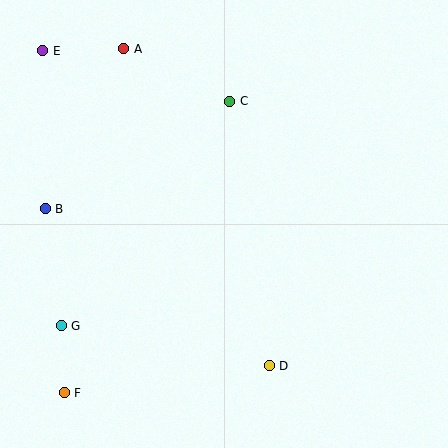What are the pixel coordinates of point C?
Point C is at (230, 101).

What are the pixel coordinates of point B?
Point B is at (45, 209).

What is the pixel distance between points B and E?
The distance between B and E is 158 pixels.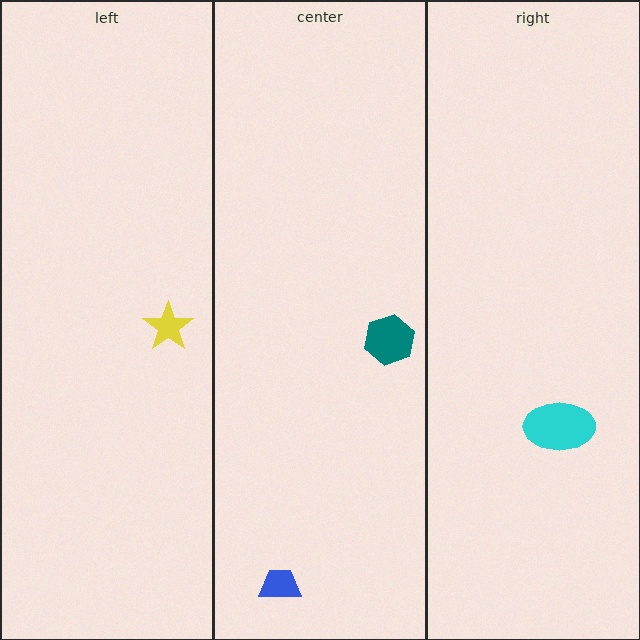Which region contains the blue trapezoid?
The center region.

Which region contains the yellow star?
The left region.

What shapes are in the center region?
The teal hexagon, the blue trapezoid.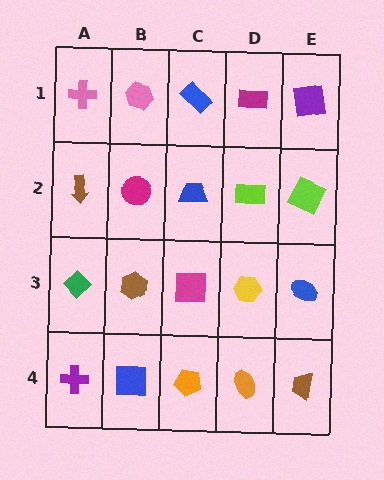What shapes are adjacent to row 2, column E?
A purple square (row 1, column E), a blue ellipse (row 3, column E), a lime rectangle (row 2, column D).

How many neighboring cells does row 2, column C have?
4.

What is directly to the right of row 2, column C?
A lime rectangle.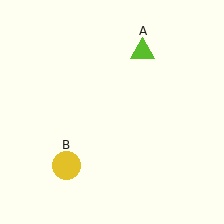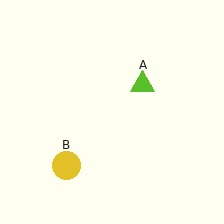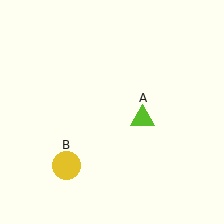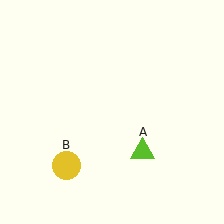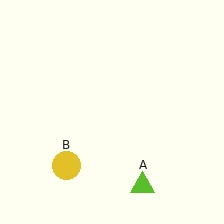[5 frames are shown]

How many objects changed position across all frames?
1 object changed position: lime triangle (object A).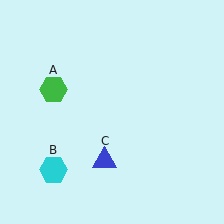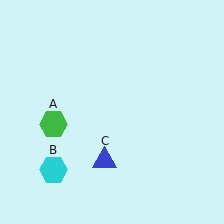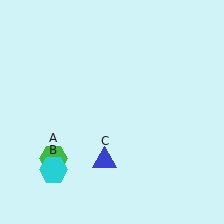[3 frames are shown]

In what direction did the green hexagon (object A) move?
The green hexagon (object A) moved down.